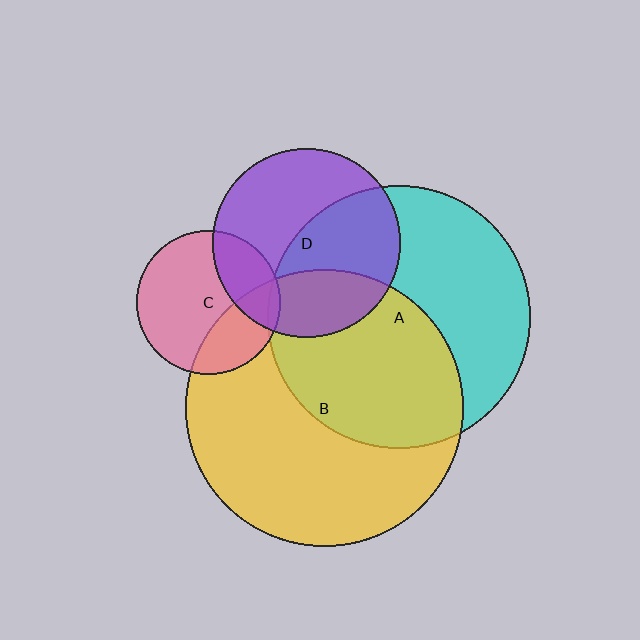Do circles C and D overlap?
Yes.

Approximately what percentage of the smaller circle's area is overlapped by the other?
Approximately 25%.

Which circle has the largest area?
Circle B (yellow).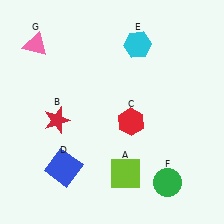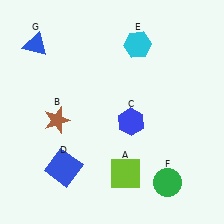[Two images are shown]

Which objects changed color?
B changed from red to brown. C changed from red to blue. G changed from pink to blue.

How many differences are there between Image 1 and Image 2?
There are 3 differences between the two images.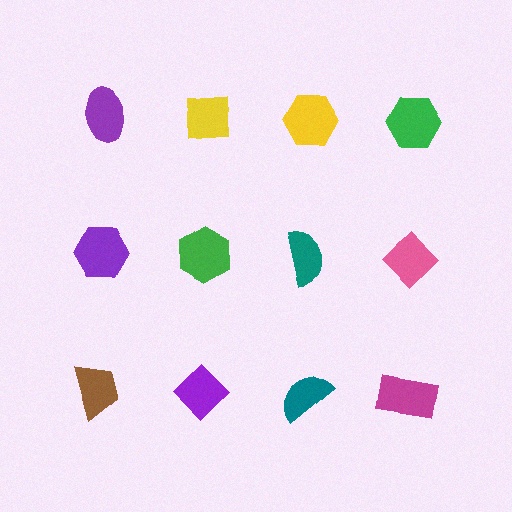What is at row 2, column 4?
A pink diamond.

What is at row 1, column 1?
A purple ellipse.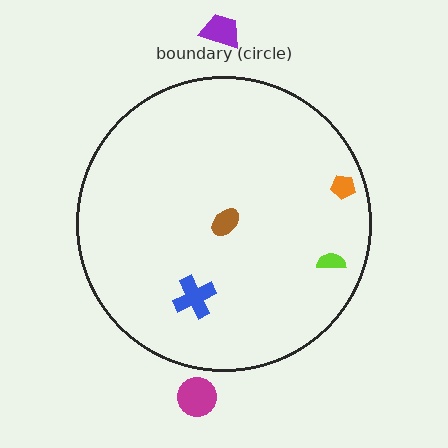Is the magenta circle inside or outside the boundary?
Outside.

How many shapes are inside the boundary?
4 inside, 2 outside.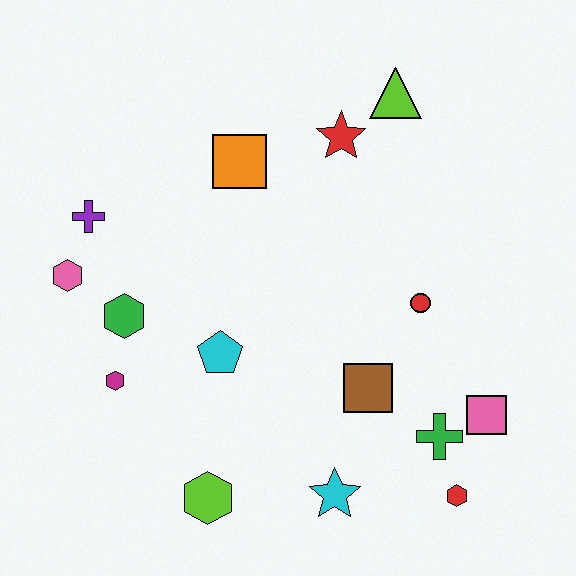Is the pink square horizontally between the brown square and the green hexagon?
No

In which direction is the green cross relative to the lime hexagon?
The green cross is to the right of the lime hexagon.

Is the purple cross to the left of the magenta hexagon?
Yes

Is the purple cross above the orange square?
No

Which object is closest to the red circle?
The brown square is closest to the red circle.